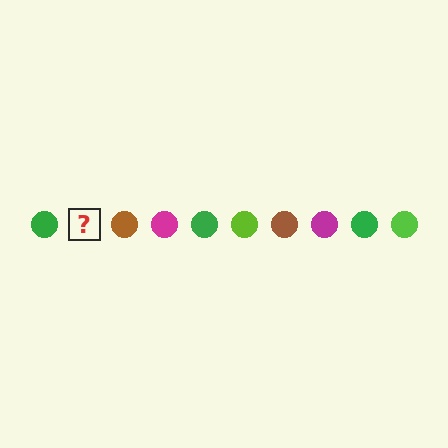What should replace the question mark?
The question mark should be replaced with a lime circle.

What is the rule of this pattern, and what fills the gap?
The rule is that the pattern cycles through green, lime, brown, magenta circles. The gap should be filled with a lime circle.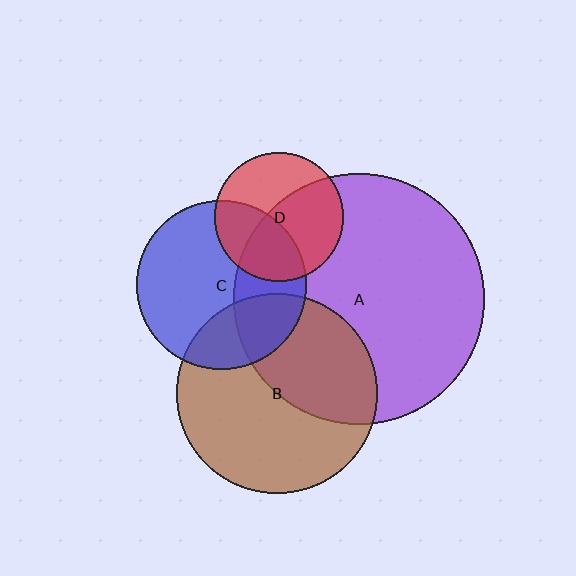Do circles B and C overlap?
Yes.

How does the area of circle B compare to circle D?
Approximately 2.4 times.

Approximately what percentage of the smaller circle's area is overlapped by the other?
Approximately 25%.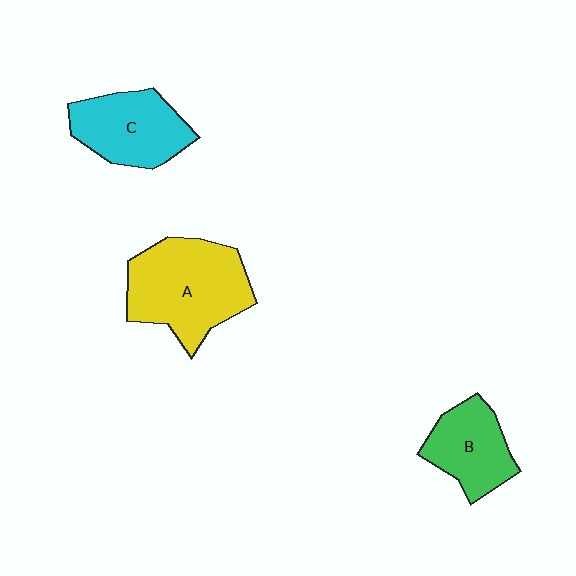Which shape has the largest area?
Shape A (yellow).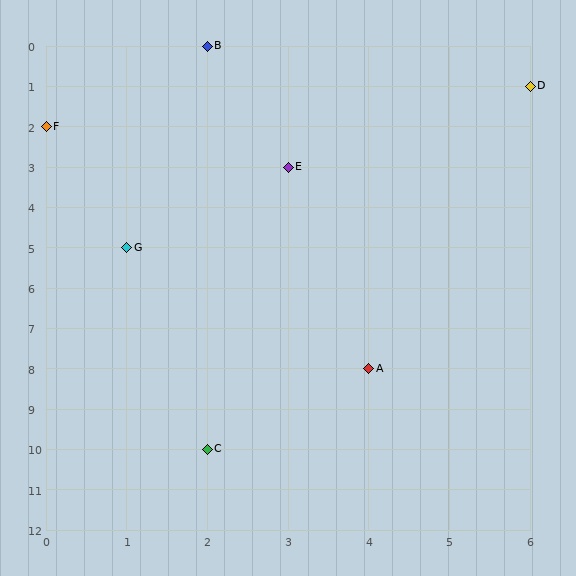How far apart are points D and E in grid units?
Points D and E are 3 columns and 2 rows apart (about 3.6 grid units diagonally).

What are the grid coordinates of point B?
Point B is at grid coordinates (2, 0).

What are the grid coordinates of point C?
Point C is at grid coordinates (2, 10).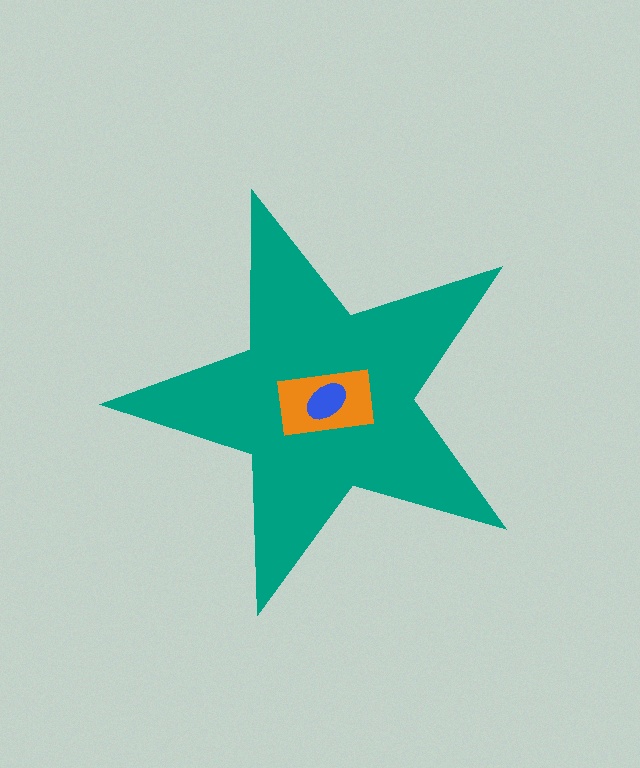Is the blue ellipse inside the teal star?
Yes.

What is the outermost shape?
The teal star.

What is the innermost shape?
The blue ellipse.